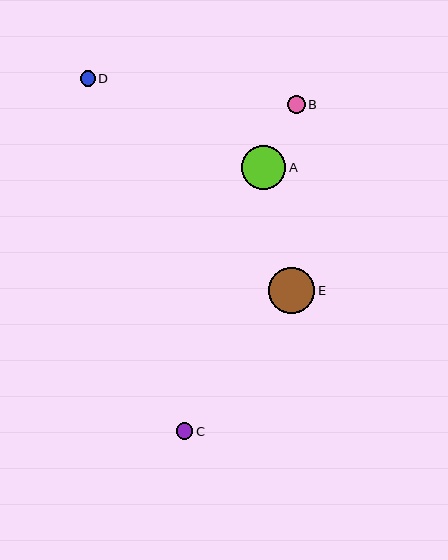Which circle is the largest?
Circle E is the largest with a size of approximately 46 pixels.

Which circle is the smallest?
Circle D is the smallest with a size of approximately 15 pixels.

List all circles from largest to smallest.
From largest to smallest: E, A, B, C, D.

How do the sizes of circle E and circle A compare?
Circle E and circle A are approximately the same size.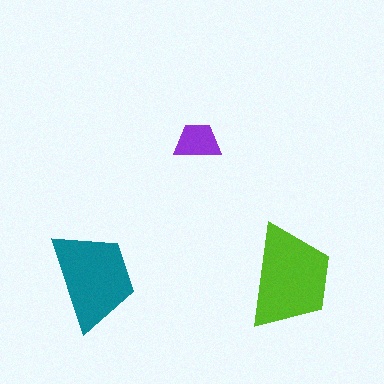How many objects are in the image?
There are 3 objects in the image.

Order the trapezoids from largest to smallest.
the lime one, the teal one, the purple one.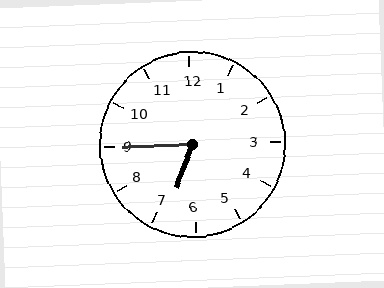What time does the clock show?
6:45.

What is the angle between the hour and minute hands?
Approximately 68 degrees.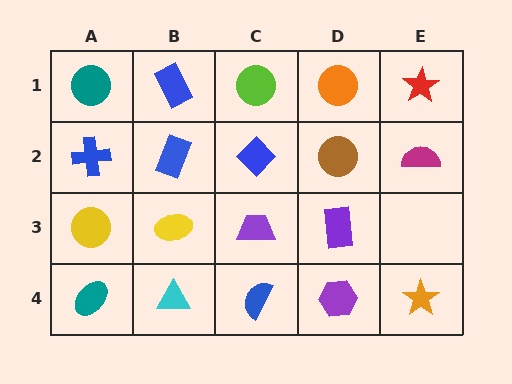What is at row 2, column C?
A blue diamond.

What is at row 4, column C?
A blue semicircle.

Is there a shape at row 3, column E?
No, that cell is empty.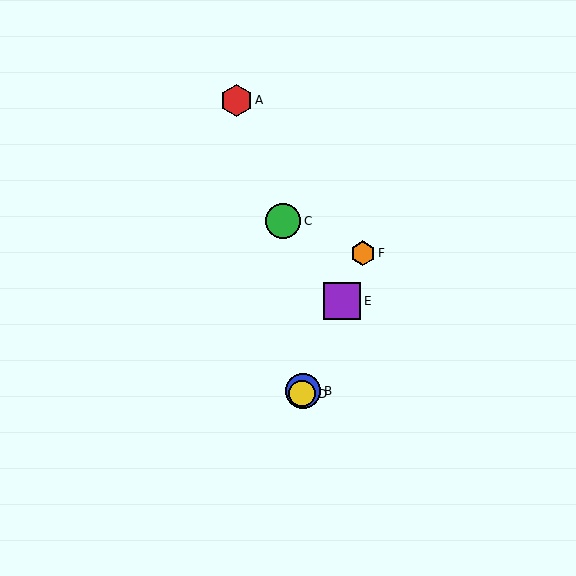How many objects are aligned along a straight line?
4 objects (B, D, E, F) are aligned along a straight line.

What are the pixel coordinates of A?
Object A is at (236, 100).